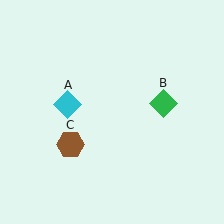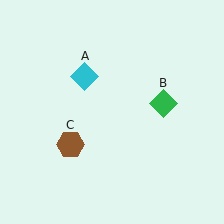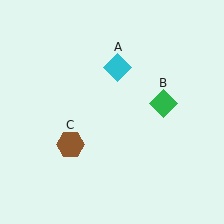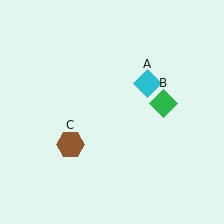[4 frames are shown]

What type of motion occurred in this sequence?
The cyan diamond (object A) rotated clockwise around the center of the scene.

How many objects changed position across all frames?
1 object changed position: cyan diamond (object A).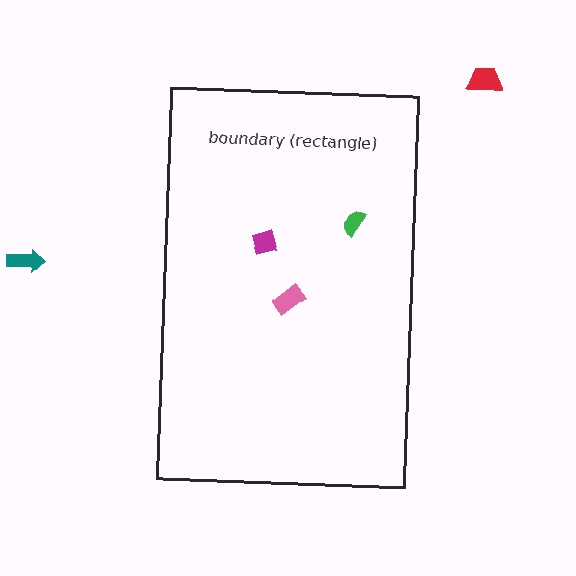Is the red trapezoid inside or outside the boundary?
Outside.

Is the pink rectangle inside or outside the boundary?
Inside.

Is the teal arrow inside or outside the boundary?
Outside.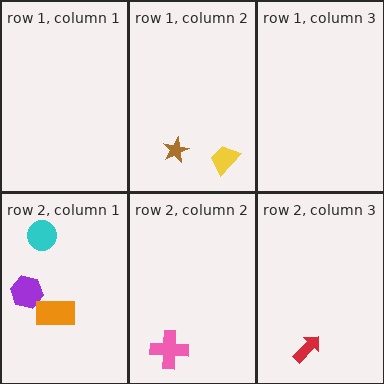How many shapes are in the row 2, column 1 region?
3.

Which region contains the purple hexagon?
The row 2, column 1 region.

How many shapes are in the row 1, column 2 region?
2.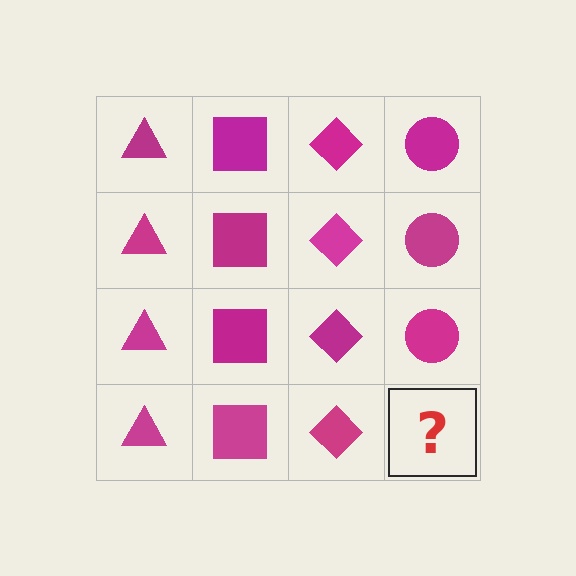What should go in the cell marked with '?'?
The missing cell should contain a magenta circle.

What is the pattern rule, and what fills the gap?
The rule is that each column has a consistent shape. The gap should be filled with a magenta circle.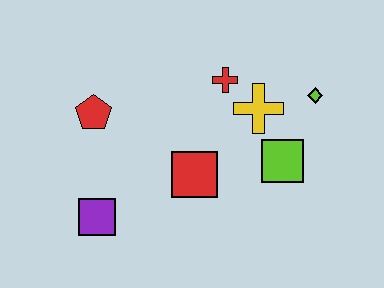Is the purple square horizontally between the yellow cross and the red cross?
No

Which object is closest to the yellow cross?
The red cross is closest to the yellow cross.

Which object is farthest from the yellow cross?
The purple square is farthest from the yellow cross.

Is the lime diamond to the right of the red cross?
Yes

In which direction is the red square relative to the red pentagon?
The red square is to the right of the red pentagon.